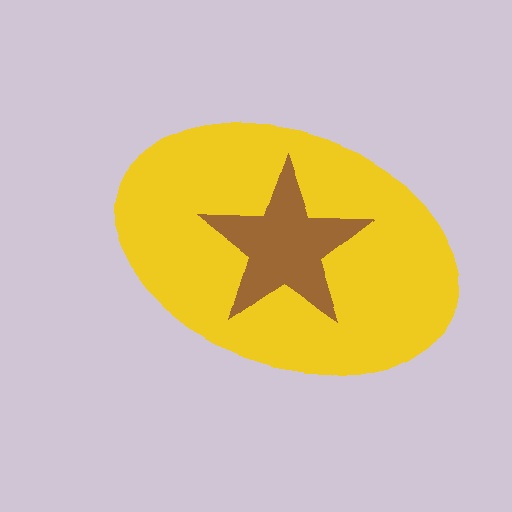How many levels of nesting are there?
2.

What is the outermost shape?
The yellow ellipse.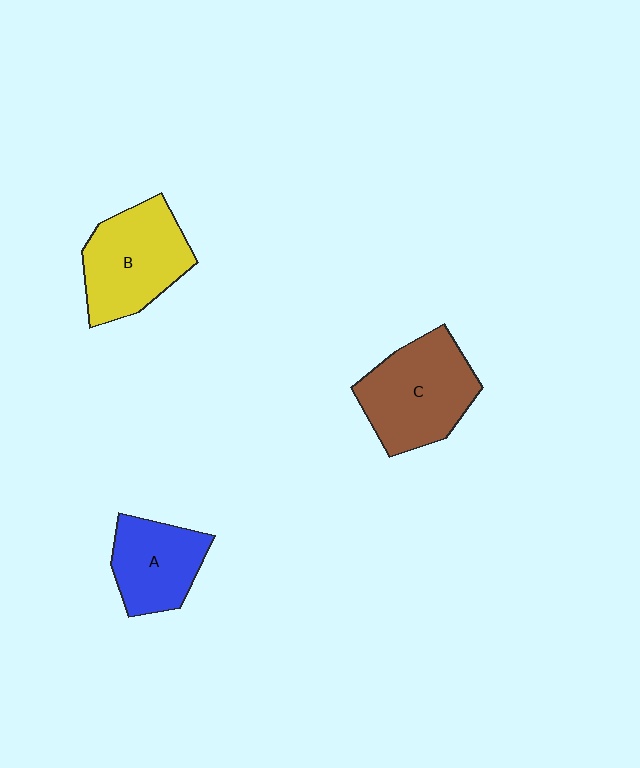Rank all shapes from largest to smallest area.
From largest to smallest: C (brown), B (yellow), A (blue).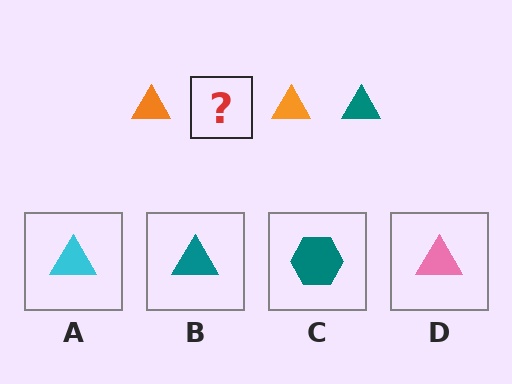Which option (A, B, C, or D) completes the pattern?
B.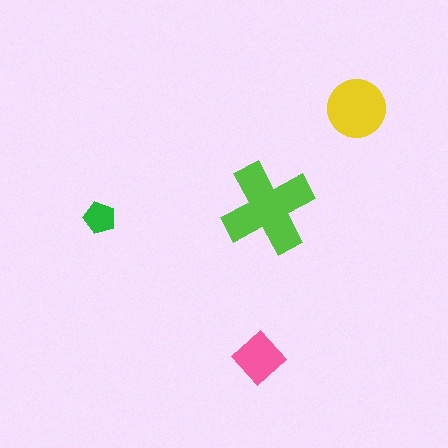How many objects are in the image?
There are 4 objects in the image.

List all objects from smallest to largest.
The green pentagon, the pink diamond, the yellow circle, the lime cross.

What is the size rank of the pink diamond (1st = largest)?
3rd.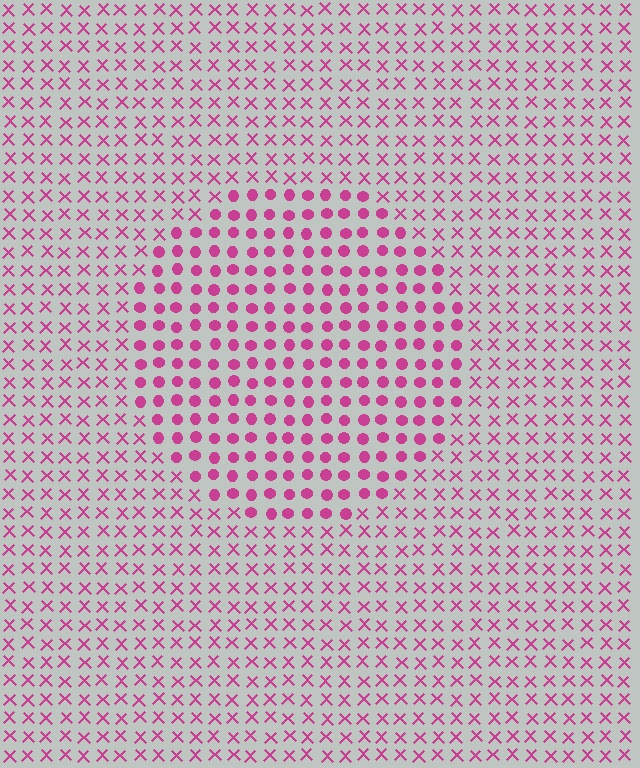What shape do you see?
I see a circle.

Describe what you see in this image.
The image is filled with small magenta elements arranged in a uniform grid. A circle-shaped region contains circles, while the surrounding area contains X marks. The boundary is defined purely by the change in element shape.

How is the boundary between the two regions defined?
The boundary is defined by a change in element shape: circles inside vs. X marks outside. All elements share the same color and spacing.